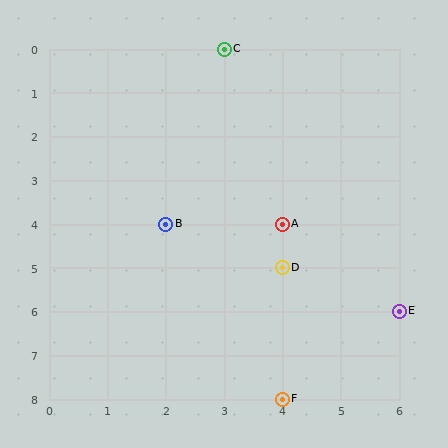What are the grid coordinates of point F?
Point F is at grid coordinates (4, 8).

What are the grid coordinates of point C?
Point C is at grid coordinates (3, 0).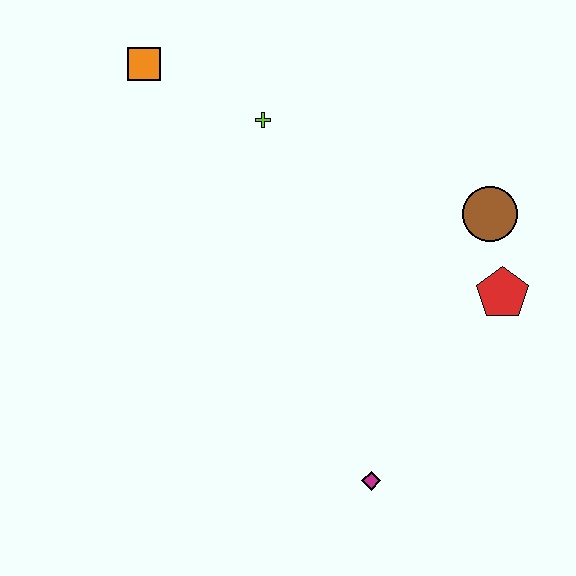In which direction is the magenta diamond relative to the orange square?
The magenta diamond is below the orange square.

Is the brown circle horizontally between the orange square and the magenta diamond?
No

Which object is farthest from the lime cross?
The magenta diamond is farthest from the lime cross.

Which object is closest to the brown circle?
The red pentagon is closest to the brown circle.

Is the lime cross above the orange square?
No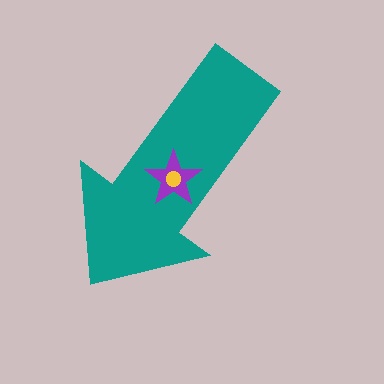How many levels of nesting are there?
3.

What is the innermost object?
The yellow circle.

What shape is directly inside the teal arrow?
The purple star.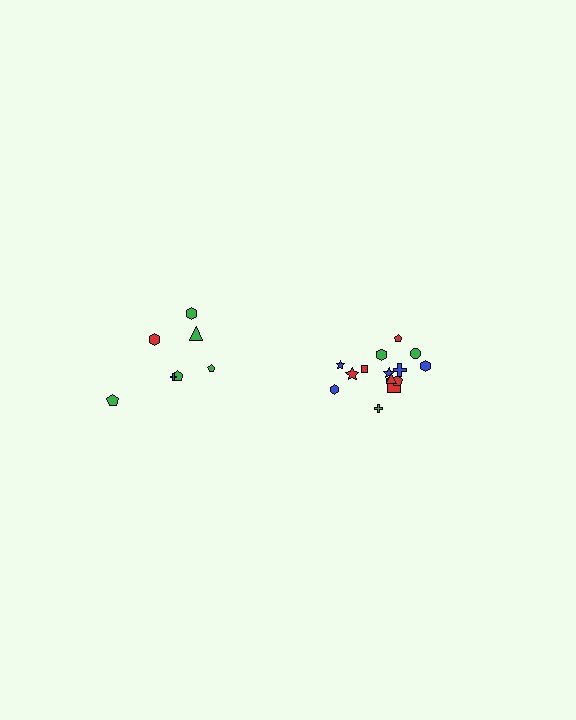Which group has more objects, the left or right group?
The right group.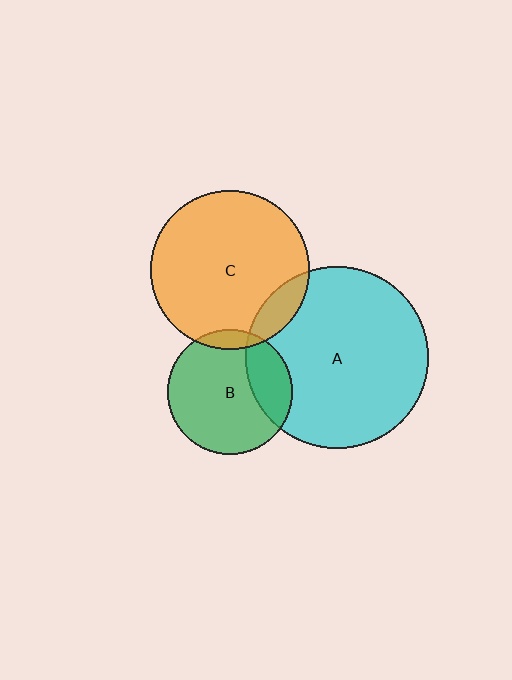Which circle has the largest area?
Circle A (cyan).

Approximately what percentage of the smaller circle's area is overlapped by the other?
Approximately 10%.